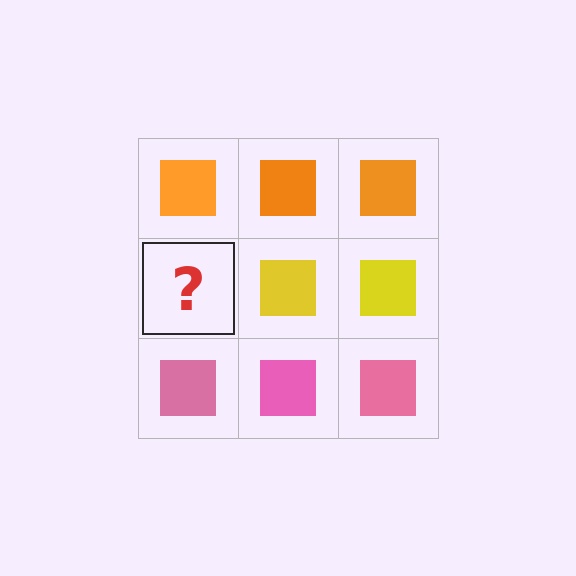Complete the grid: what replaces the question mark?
The question mark should be replaced with a yellow square.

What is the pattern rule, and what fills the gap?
The rule is that each row has a consistent color. The gap should be filled with a yellow square.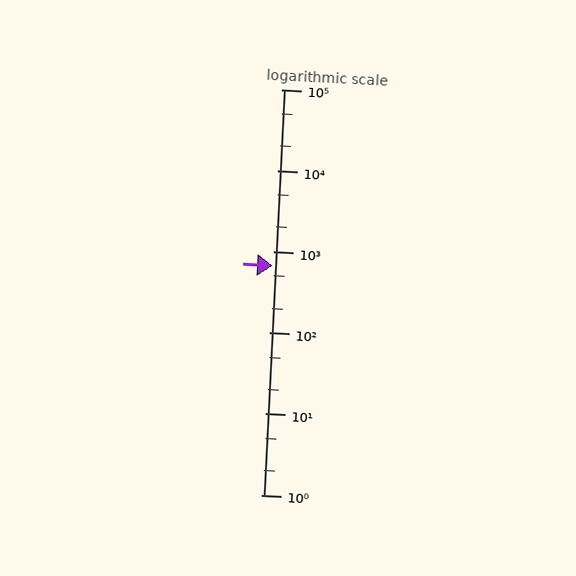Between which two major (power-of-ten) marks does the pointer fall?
The pointer is between 100 and 1000.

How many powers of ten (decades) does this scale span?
The scale spans 5 decades, from 1 to 100000.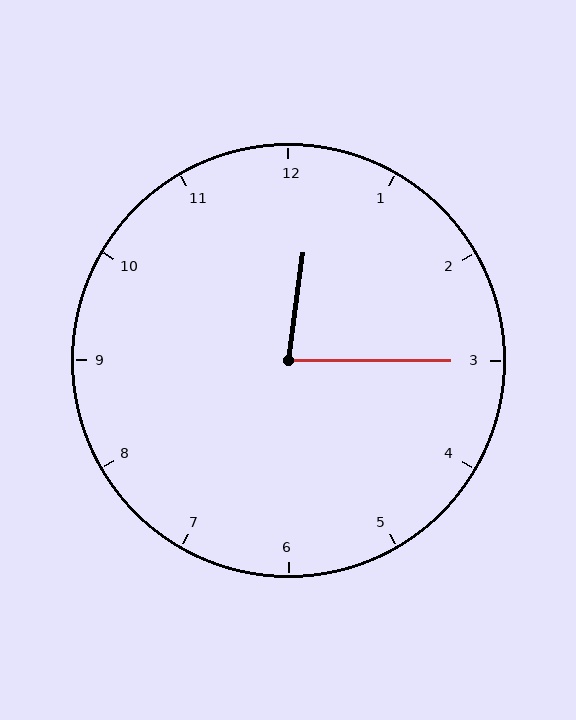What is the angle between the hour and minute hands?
Approximately 82 degrees.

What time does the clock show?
12:15.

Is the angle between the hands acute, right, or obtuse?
It is acute.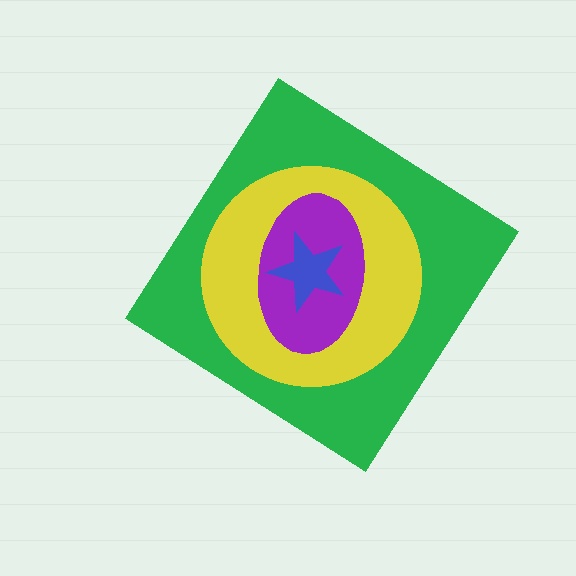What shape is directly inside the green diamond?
The yellow circle.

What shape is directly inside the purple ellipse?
The blue star.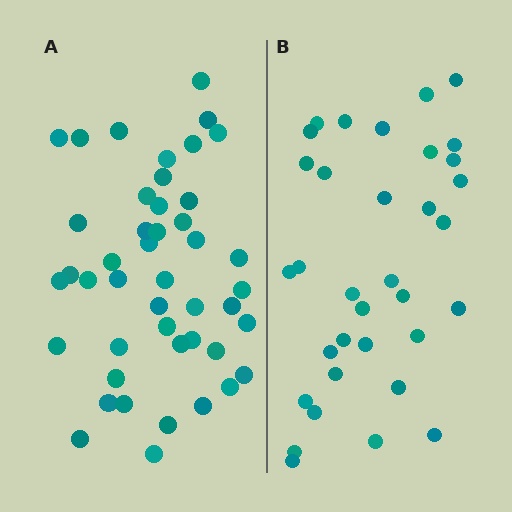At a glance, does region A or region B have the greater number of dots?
Region A (the left region) has more dots.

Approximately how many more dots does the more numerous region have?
Region A has roughly 12 or so more dots than region B.